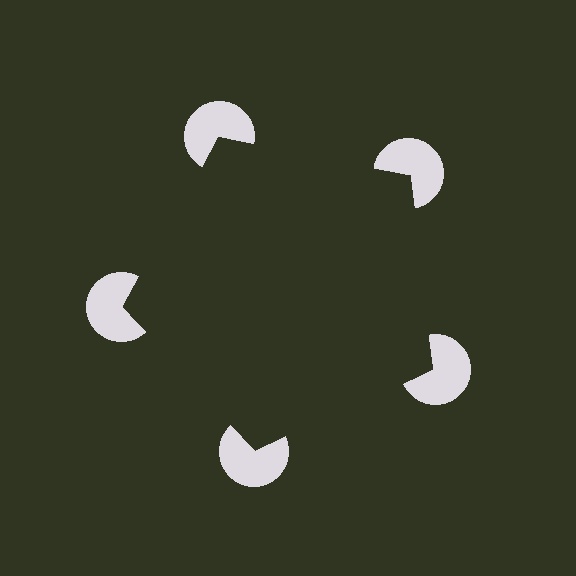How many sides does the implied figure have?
5 sides.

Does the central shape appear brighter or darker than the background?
It typically appears slightly darker than the background, even though no actual brightness change is drawn.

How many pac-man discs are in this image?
There are 5 — one at each vertex of the illusory pentagon.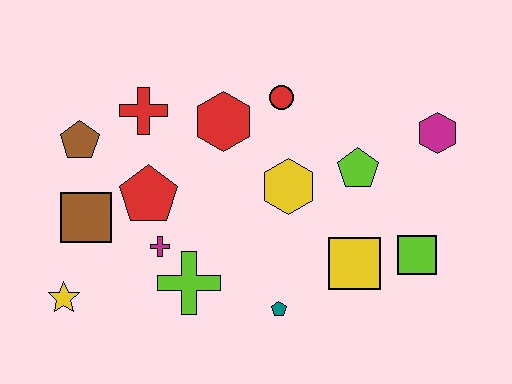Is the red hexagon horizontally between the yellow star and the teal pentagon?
Yes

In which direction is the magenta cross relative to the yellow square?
The magenta cross is to the left of the yellow square.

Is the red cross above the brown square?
Yes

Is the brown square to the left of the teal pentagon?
Yes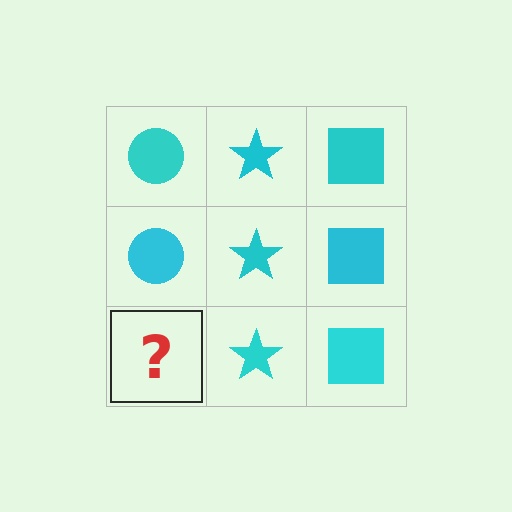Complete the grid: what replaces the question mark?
The question mark should be replaced with a cyan circle.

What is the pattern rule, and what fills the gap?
The rule is that each column has a consistent shape. The gap should be filled with a cyan circle.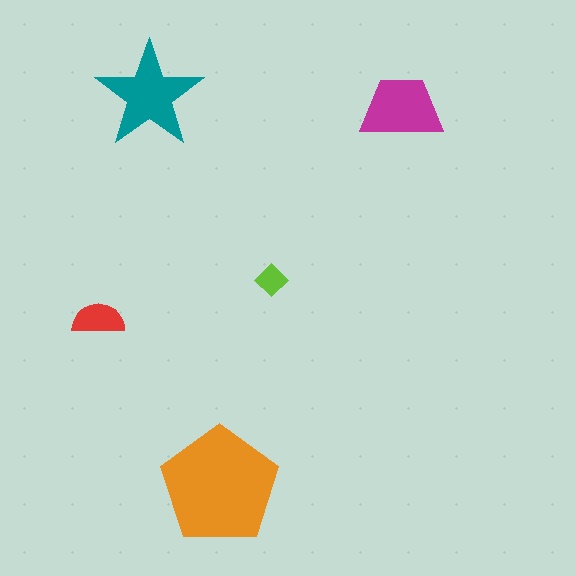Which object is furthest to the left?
The red semicircle is leftmost.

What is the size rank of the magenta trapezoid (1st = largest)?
3rd.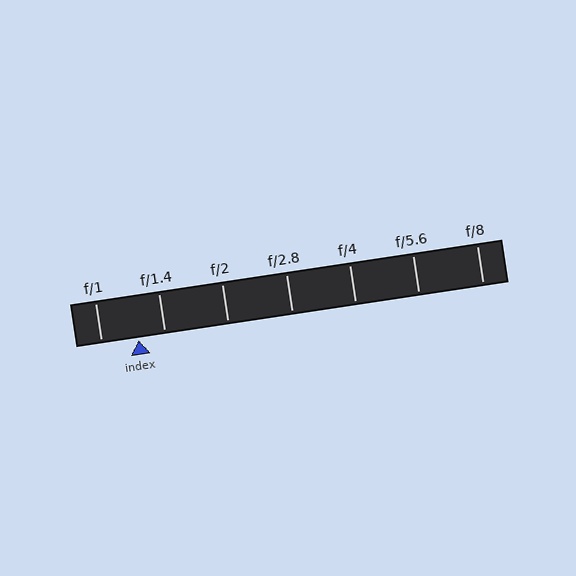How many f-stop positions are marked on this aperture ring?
There are 7 f-stop positions marked.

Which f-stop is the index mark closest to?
The index mark is closest to f/1.4.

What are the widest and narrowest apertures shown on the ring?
The widest aperture shown is f/1 and the narrowest is f/8.